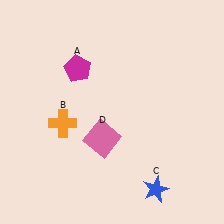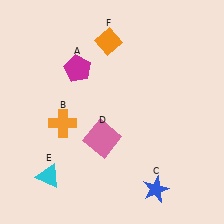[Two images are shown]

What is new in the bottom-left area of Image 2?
A cyan triangle (E) was added in the bottom-left area of Image 2.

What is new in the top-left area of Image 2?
An orange diamond (F) was added in the top-left area of Image 2.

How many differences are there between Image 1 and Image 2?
There are 2 differences between the two images.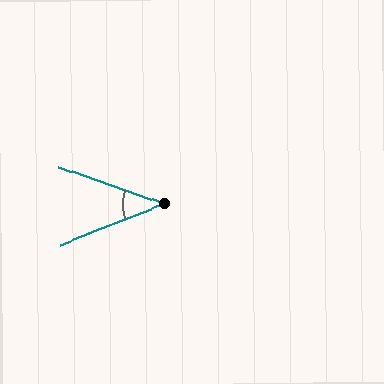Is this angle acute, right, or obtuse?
It is acute.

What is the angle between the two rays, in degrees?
Approximately 41 degrees.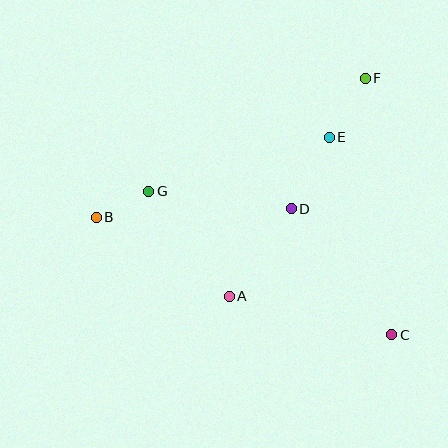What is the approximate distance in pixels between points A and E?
The distance between A and E is approximately 188 pixels.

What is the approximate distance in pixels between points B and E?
The distance between B and E is approximately 246 pixels.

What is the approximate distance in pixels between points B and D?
The distance between B and D is approximately 195 pixels.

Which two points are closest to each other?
Points B and G are closest to each other.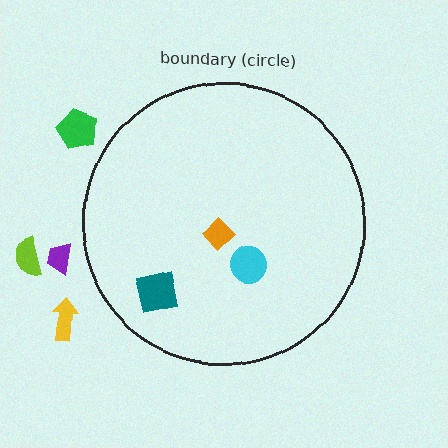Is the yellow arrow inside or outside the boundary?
Outside.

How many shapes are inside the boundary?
3 inside, 4 outside.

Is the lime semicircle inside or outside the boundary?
Outside.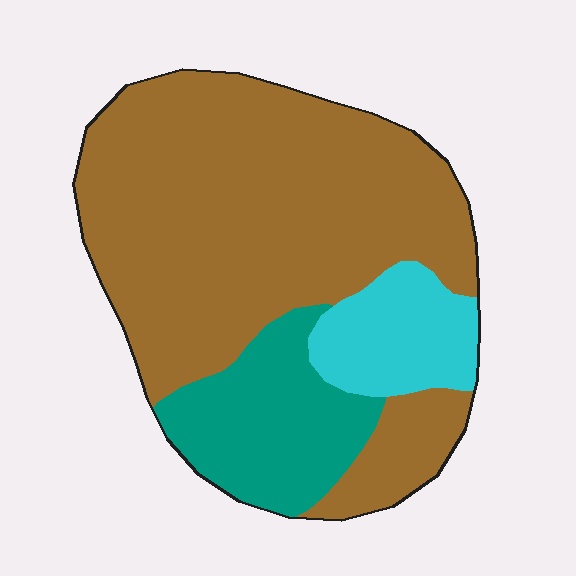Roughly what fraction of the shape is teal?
Teal takes up between a sixth and a third of the shape.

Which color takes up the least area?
Cyan, at roughly 10%.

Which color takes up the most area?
Brown, at roughly 70%.